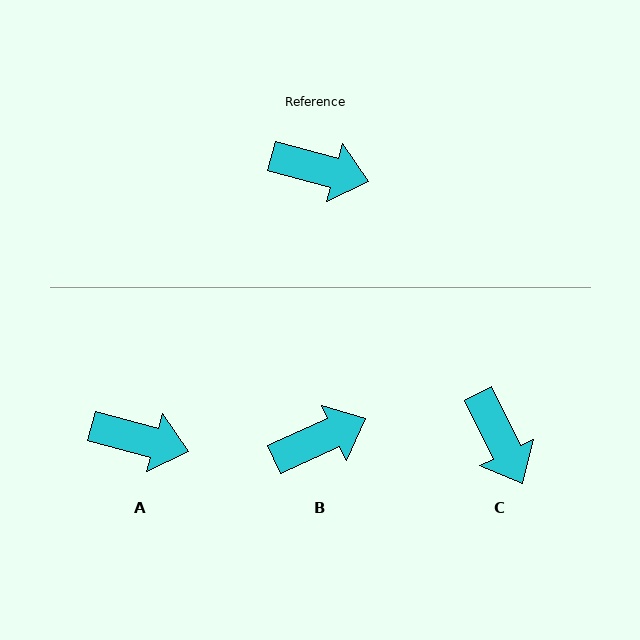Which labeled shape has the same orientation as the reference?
A.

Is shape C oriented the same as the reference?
No, it is off by about 49 degrees.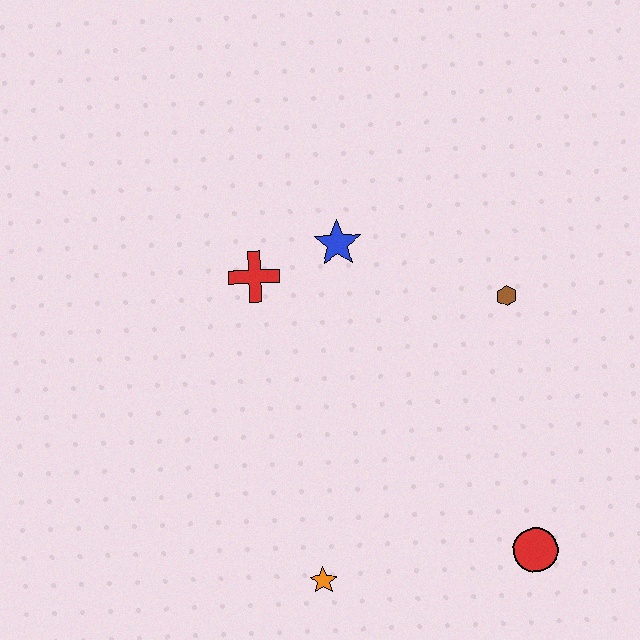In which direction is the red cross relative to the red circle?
The red cross is above the red circle.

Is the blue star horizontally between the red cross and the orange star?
No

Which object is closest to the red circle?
The orange star is closest to the red circle.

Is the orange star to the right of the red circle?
No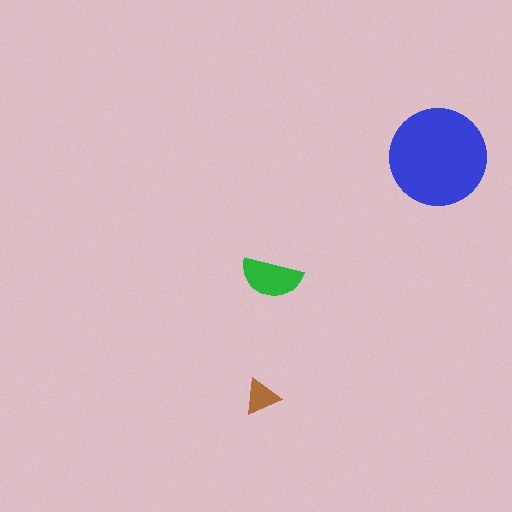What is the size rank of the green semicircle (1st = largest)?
2nd.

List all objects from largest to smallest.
The blue circle, the green semicircle, the brown triangle.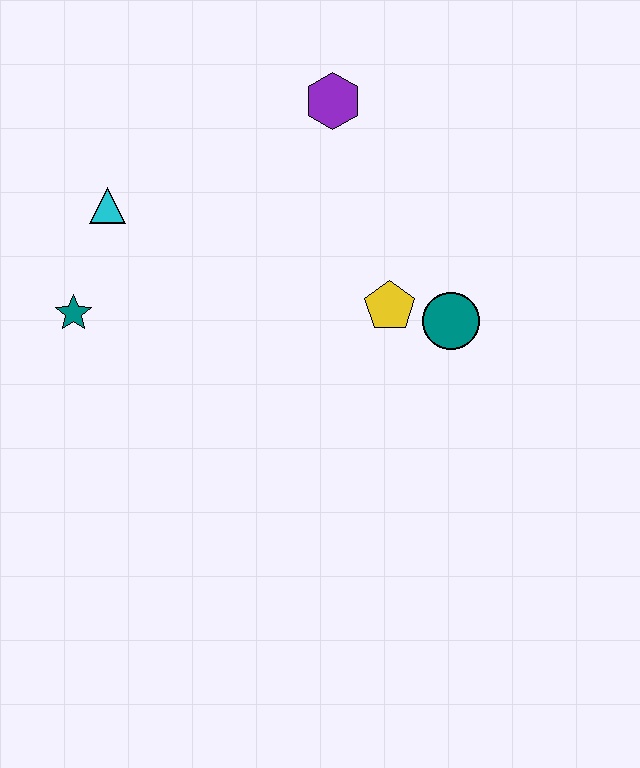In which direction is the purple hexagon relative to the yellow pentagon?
The purple hexagon is above the yellow pentagon.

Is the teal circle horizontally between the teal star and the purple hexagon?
No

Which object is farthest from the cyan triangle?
The teal circle is farthest from the cyan triangle.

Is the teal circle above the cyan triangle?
No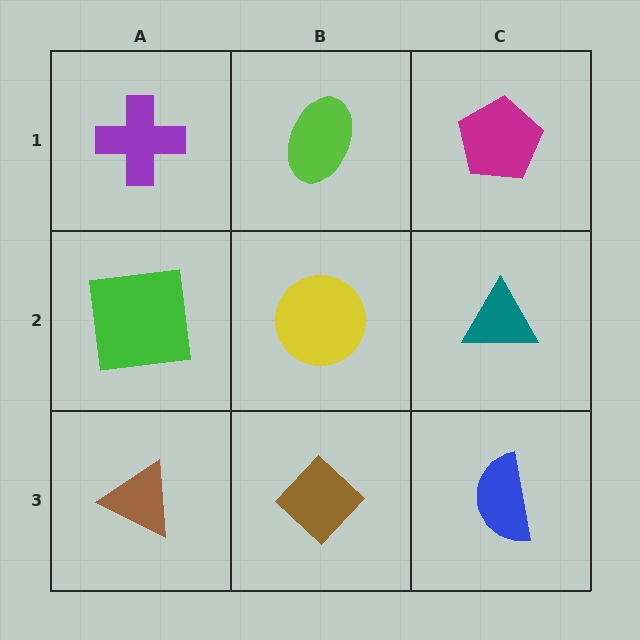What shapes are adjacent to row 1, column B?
A yellow circle (row 2, column B), a purple cross (row 1, column A), a magenta pentagon (row 1, column C).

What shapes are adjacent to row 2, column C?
A magenta pentagon (row 1, column C), a blue semicircle (row 3, column C), a yellow circle (row 2, column B).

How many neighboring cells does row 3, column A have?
2.